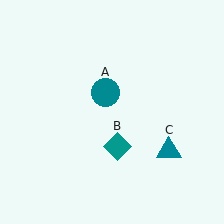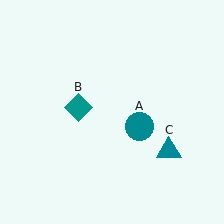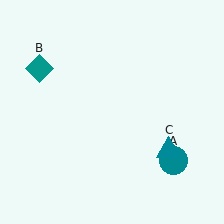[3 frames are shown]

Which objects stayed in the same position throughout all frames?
Teal triangle (object C) remained stationary.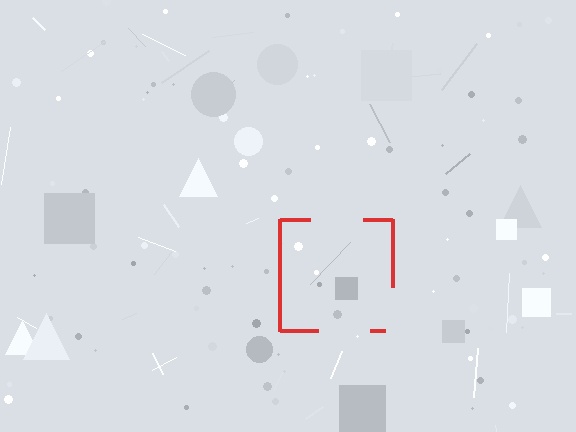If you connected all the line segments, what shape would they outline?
They would outline a square.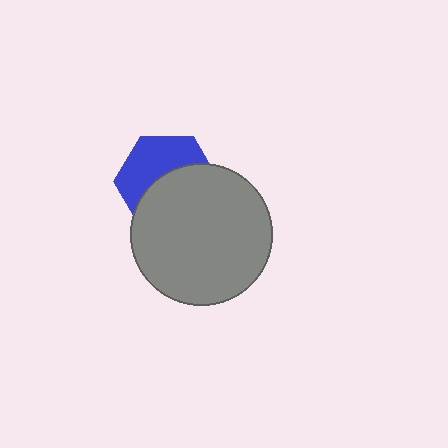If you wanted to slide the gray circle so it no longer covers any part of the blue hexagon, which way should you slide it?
Slide it down — that is the most direct way to separate the two shapes.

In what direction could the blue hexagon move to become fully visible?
The blue hexagon could move up. That would shift it out from behind the gray circle entirely.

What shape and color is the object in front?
The object in front is a gray circle.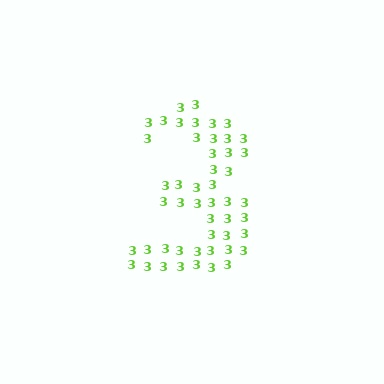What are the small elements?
The small elements are digit 3's.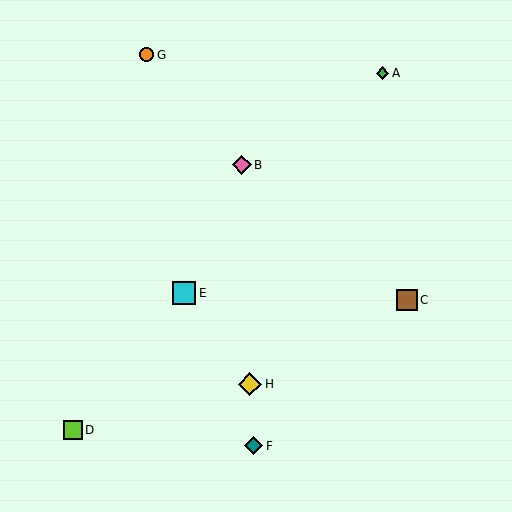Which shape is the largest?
The yellow diamond (labeled H) is the largest.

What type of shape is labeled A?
Shape A is a green diamond.